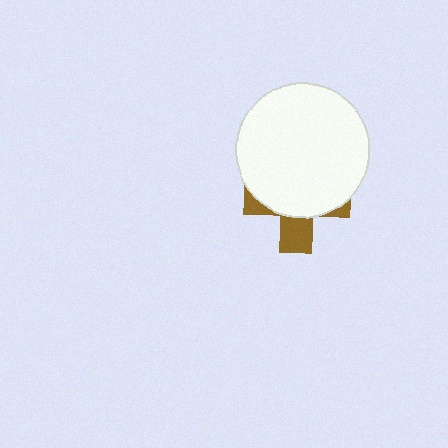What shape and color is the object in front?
The object in front is a white circle.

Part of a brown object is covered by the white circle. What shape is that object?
It is a cross.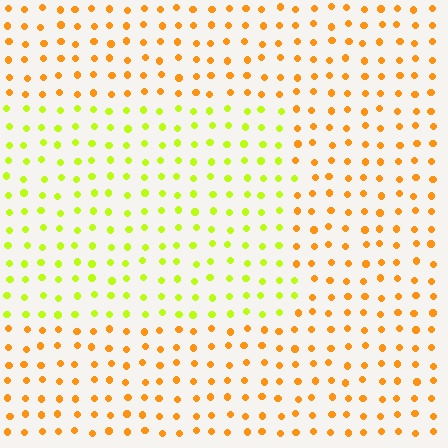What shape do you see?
I see a rectangle.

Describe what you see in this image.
The image is filled with small orange elements in a uniform arrangement. A rectangle-shaped region is visible where the elements are tinted to a slightly different hue, forming a subtle color boundary.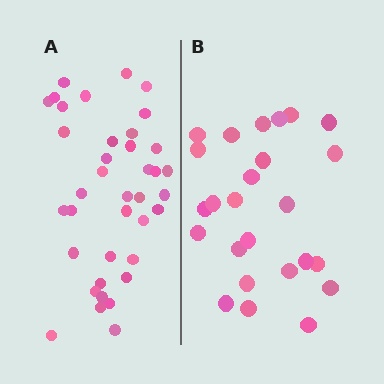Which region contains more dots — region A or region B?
Region A (the left region) has more dots.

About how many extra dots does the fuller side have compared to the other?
Region A has approximately 15 more dots than region B.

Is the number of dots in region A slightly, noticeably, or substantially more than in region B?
Region A has substantially more. The ratio is roughly 1.5 to 1.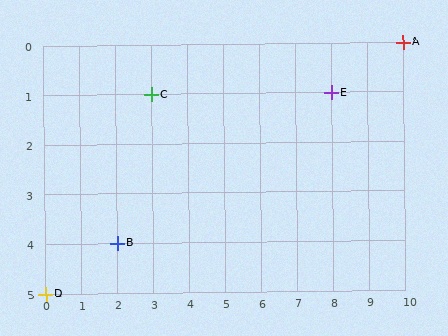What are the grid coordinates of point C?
Point C is at grid coordinates (3, 1).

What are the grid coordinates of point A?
Point A is at grid coordinates (10, 0).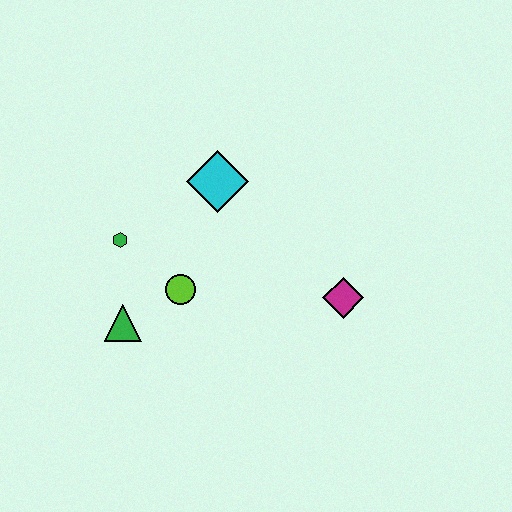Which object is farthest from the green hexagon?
The magenta diamond is farthest from the green hexagon.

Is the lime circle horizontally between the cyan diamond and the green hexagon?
Yes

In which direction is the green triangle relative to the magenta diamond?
The green triangle is to the left of the magenta diamond.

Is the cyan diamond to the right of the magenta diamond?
No